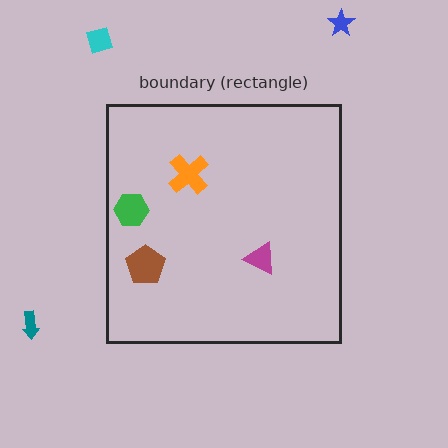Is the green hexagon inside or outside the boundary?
Inside.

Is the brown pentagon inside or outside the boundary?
Inside.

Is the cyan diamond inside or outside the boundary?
Outside.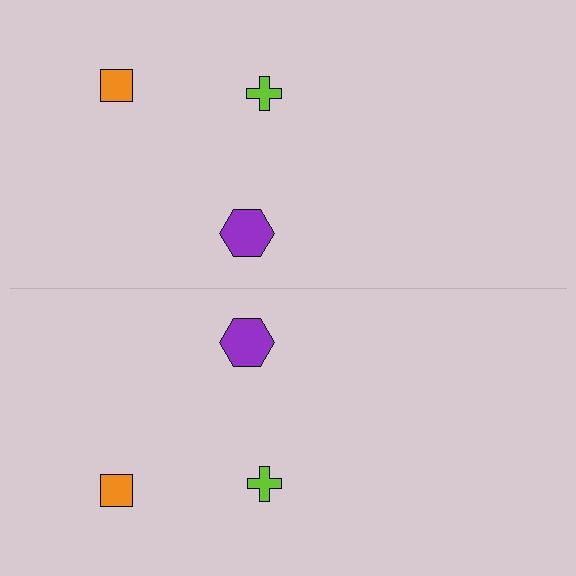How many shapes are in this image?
There are 6 shapes in this image.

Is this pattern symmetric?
Yes, this pattern has bilateral (reflection) symmetry.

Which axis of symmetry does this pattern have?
The pattern has a horizontal axis of symmetry running through the center of the image.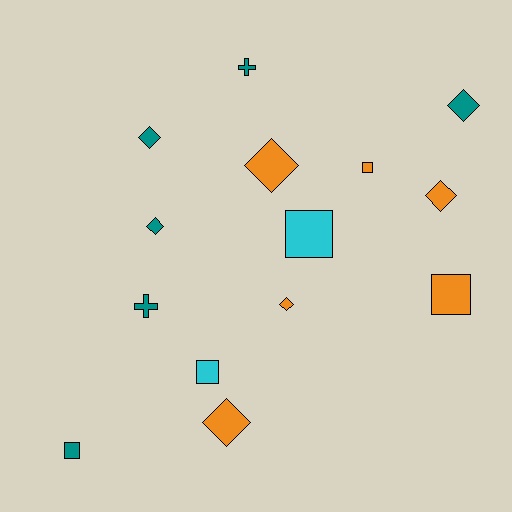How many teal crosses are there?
There are 2 teal crosses.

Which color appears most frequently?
Teal, with 6 objects.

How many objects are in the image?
There are 14 objects.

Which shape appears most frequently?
Diamond, with 7 objects.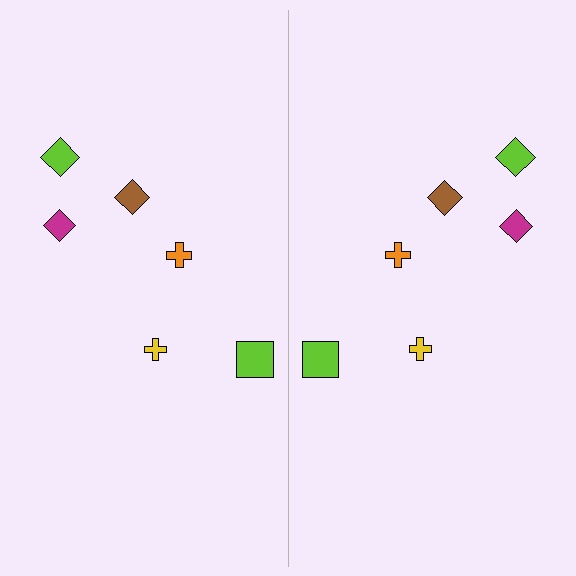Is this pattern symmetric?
Yes, this pattern has bilateral (reflection) symmetry.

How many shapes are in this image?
There are 12 shapes in this image.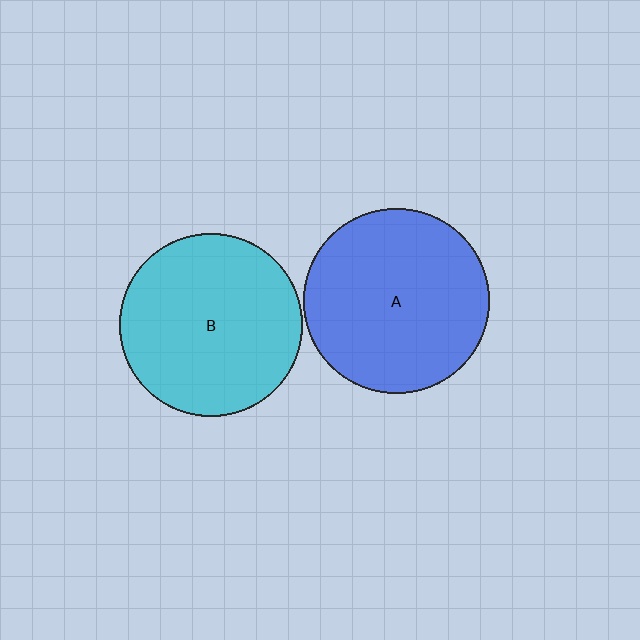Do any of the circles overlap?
No, none of the circles overlap.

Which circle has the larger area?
Circle A (blue).